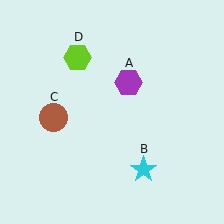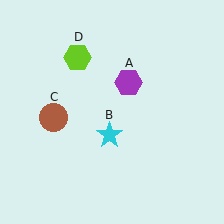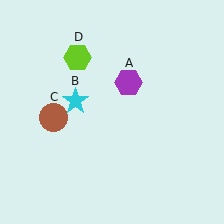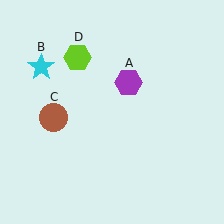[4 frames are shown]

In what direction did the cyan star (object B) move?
The cyan star (object B) moved up and to the left.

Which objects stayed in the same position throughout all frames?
Purple hexagon (object A) and brown circle (object C) and lime hexagon (object D) remained stationary.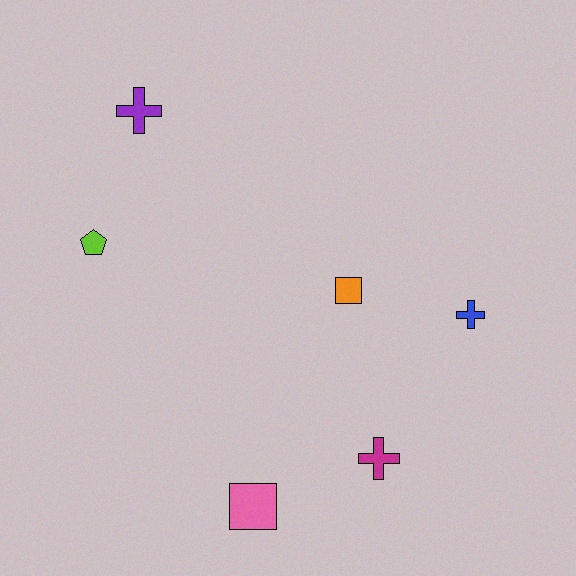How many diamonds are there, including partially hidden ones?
There are no diamonds.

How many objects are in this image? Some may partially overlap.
There are 6 objects.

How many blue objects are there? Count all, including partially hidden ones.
There is 1 blue object.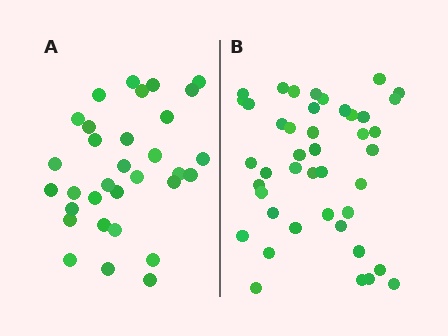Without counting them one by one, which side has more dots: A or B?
Region B (the right region) has more dots.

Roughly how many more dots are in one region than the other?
Region B has roughly 12 or so more dots than region A.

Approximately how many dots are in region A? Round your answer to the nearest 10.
About 30 dots. (The exact count is 32, which rounds to 30.)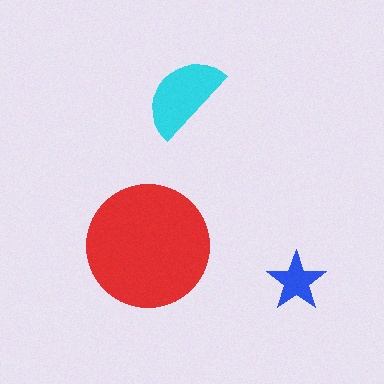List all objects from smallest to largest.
The blue star, the cyan semicircle, the red circle.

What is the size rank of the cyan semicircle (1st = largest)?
2nd.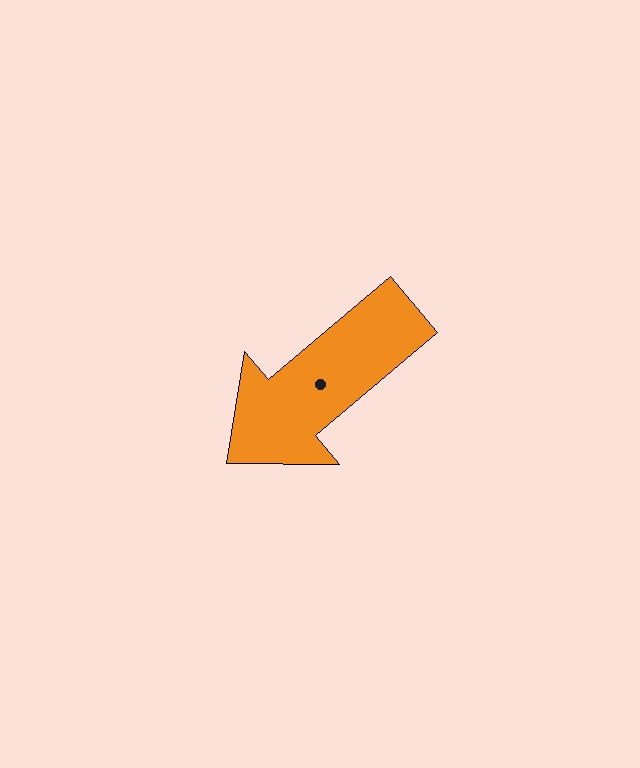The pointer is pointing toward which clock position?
Roughly 8 o'clock.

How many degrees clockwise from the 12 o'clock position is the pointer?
Approximately 230 degrees.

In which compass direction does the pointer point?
Southwest.